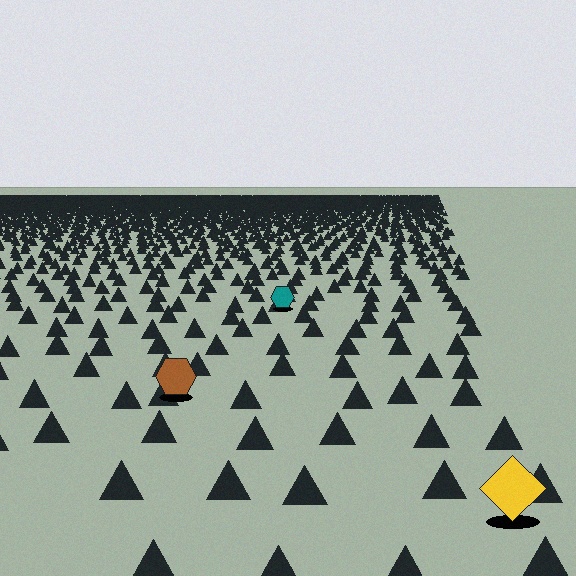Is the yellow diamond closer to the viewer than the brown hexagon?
Yes. The yellow diamond is closer — you can tell from the texture gradient: the ground texture is coarser near it.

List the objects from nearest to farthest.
From nearest to farthest: the yellow diamond, the brown hexagon, the teal hexagon.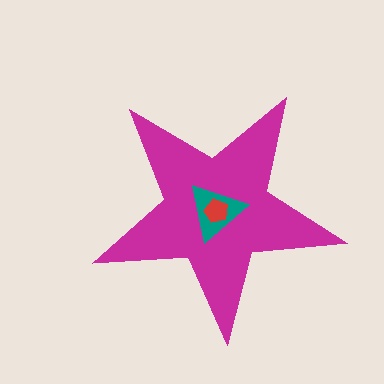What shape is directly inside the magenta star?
The teal triangle.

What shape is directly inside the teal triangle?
The red pentagon.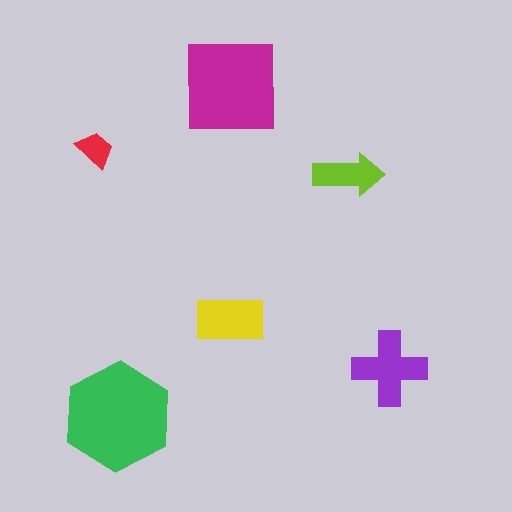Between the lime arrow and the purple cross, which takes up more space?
The purple cross.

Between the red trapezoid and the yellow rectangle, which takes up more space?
The yellow rectangle.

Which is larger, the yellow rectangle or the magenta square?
The magenta square.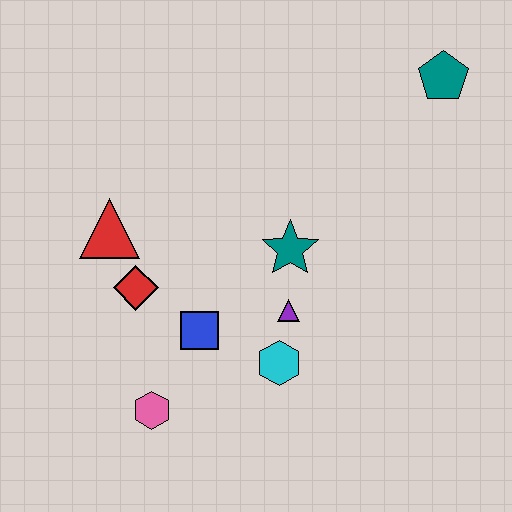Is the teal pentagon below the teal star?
No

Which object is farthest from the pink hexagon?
The teal pentagon is farthest from the pink hexagon.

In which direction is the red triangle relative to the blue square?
The red triangle is above the blue square.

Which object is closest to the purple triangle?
The cyan hexagon is closest to the purple triangle.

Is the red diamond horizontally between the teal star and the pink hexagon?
No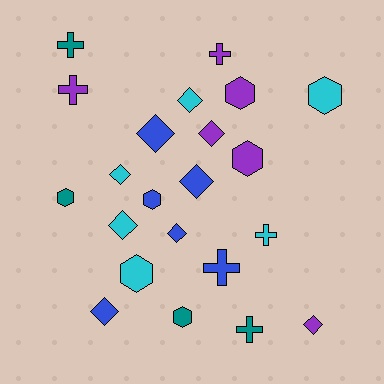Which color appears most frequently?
Cyan, with 6 objects.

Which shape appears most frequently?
Diamond, with 9 objects.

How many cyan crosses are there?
There is 1 cyan cross.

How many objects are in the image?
There are 22 objects.